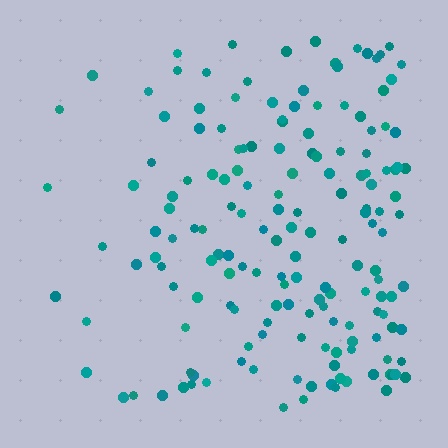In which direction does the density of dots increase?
From left to right, with the right side densest.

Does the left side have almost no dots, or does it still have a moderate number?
Still a moderate number, just noticeably fewer than the right.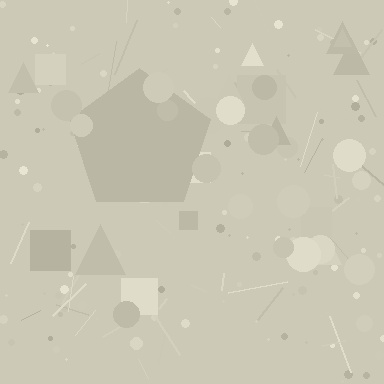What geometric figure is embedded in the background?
A pentagon is embedded in the background.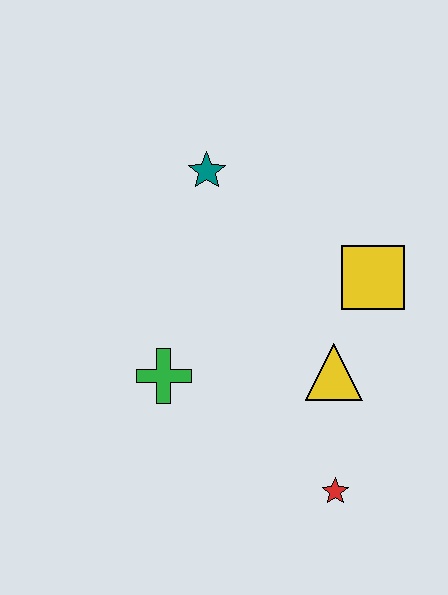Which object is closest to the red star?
The yellow triangle is closest to the red star.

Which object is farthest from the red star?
The teal star is farthest from the red star.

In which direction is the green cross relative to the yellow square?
The green cross is to the left of the yellow square.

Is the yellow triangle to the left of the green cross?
No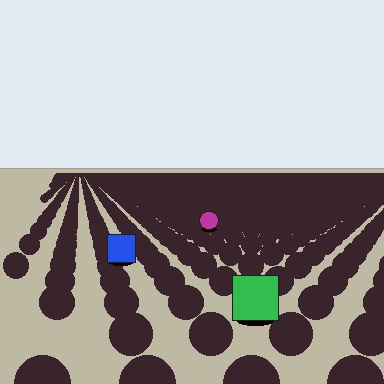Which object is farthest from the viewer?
The magenta circle is farthest from the viewer. It appears smaller and the ground texture around it is denser.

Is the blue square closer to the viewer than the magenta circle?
Yes. The blue square is closer — you can tell from the texture gradient: the ground texture is coarser near it.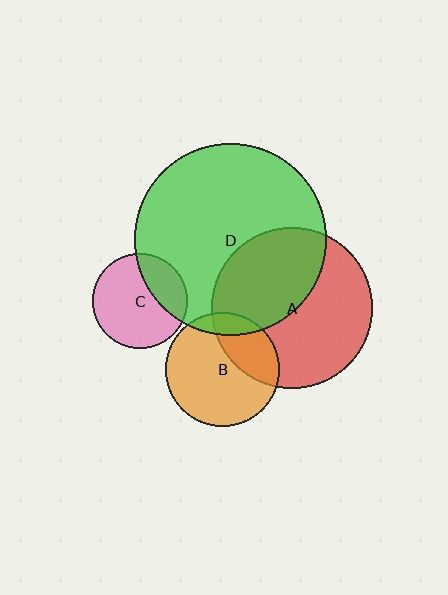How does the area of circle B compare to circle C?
Approximately 1.4 times.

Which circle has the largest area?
Circle D (green).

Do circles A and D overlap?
Yes.